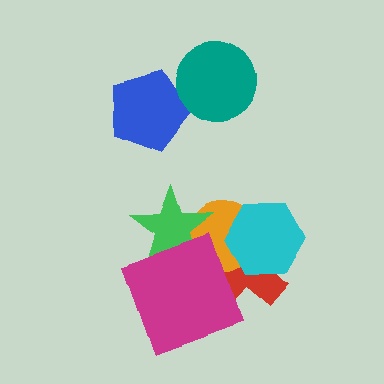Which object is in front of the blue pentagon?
The teal circle is in front of the blue pentagon.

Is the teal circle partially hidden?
No, no other shape covers it.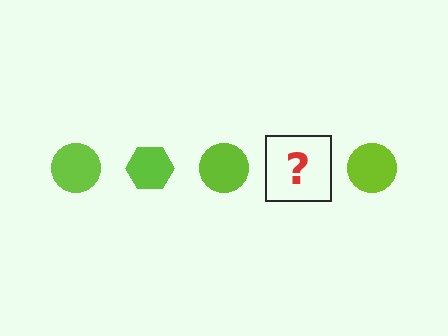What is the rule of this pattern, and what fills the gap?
The rule is that the pattern cycles through circle, hexagon shapes in lime. The gap should be filled with a lime hexagon.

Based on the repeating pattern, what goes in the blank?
The blank should be a lime hexagon.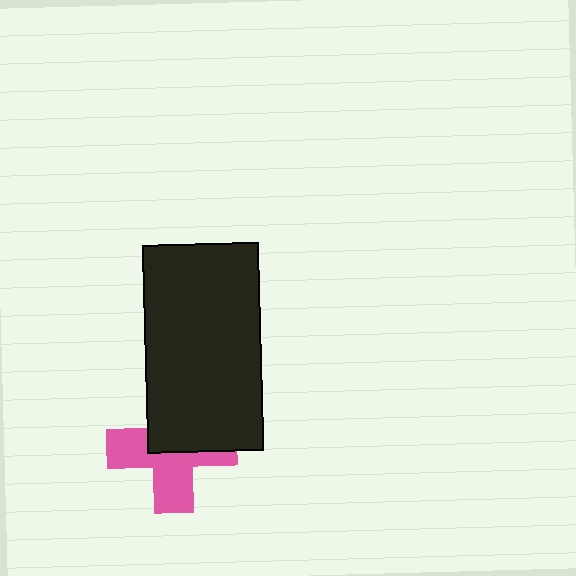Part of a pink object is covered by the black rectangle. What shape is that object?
It is a cross.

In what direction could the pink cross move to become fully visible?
The pink cross could move down. That would shift it out from behind the black rectangle entirely.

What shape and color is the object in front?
The object in front is a black rectangle.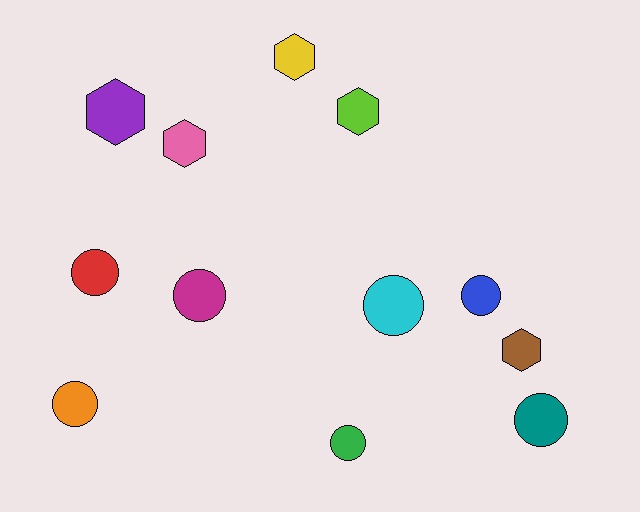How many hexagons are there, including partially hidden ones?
There are 5 hexagons.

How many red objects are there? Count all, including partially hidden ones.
There is 1 red object.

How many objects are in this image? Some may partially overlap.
There are 12 objects.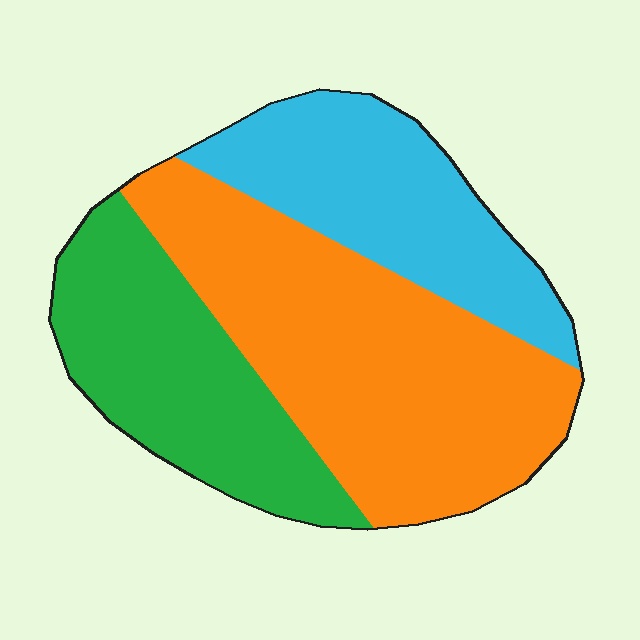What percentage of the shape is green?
Green takes up about one quarter (1/4) of the shape.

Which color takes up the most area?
Orange, at roughly 45%.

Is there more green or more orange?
Orange.